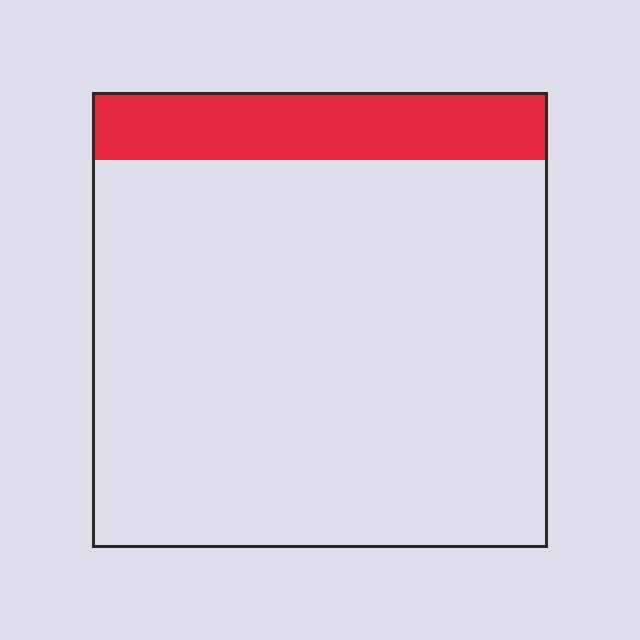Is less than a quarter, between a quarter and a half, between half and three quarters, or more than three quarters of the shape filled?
Less than a quarter.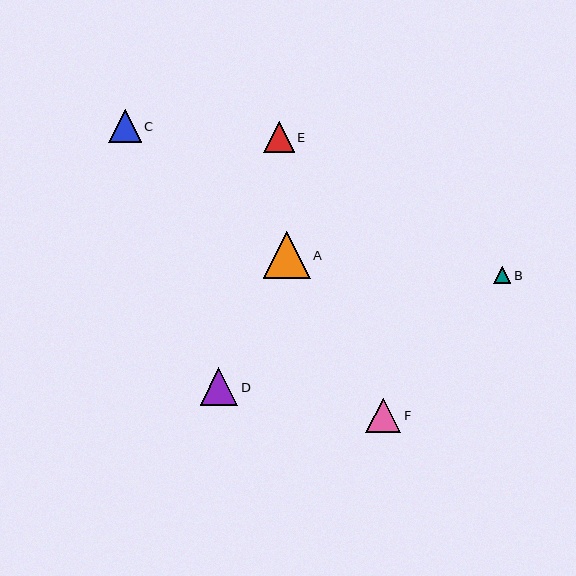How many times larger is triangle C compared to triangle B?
Triangle C is approximately 1.8 times the size of triangle B.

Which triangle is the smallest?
Triangle B is the smallest with a size of approximately 18 pixels.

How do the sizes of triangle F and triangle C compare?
Triangle F and triangle C are approximately the same size.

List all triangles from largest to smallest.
From largest to smallest: A, D, F, C, E, B.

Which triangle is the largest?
Triangle A is the largest with a size of approximately 47 pixels.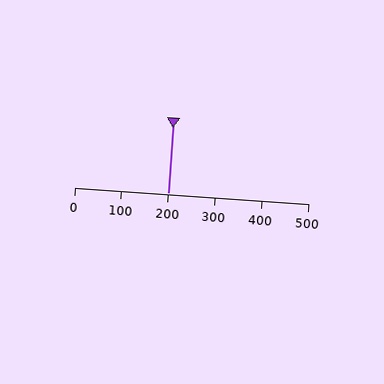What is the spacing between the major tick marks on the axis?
The major ticks are spaced 100 apart.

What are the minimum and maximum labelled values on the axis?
The axis runs from 0 to 500.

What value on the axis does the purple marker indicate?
The marker indicates approximately 200.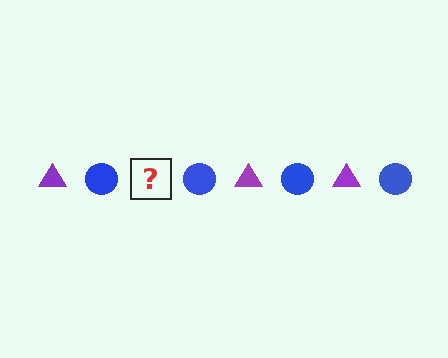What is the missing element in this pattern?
The missing element is a purple triangle.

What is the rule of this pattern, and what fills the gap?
The rule is that the pattern alternates between purple triangle and blue circle. The gap should be filled with a purple triangle.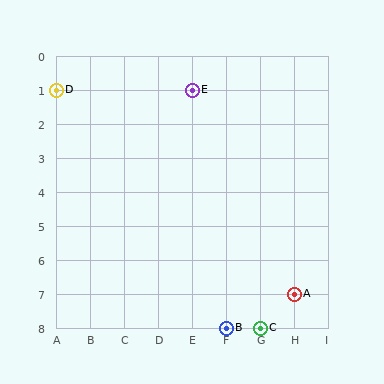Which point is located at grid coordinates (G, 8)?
Point C is at (G, 8).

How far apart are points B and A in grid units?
Points B and A are 2 columns and 1 row apart (about 2.2 grid units diagonally).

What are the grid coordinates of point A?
Point A is at grid coordinates (H, 7).